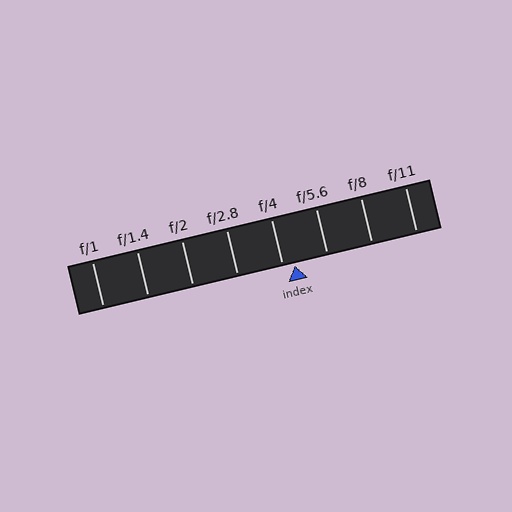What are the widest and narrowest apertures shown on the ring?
The widest aperture shown is f/1 and the narrowest is f/11.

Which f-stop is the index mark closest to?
The index mark is closest to f/4.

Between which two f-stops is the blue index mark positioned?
The index mark is between f/4 and f/5.6.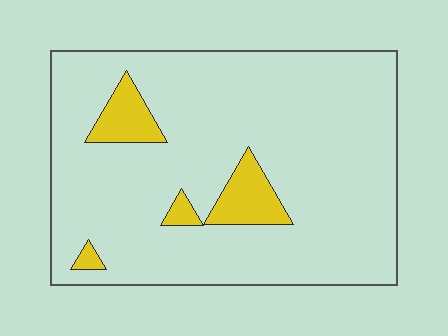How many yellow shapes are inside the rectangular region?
4.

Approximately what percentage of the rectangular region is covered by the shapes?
Approximately 10%.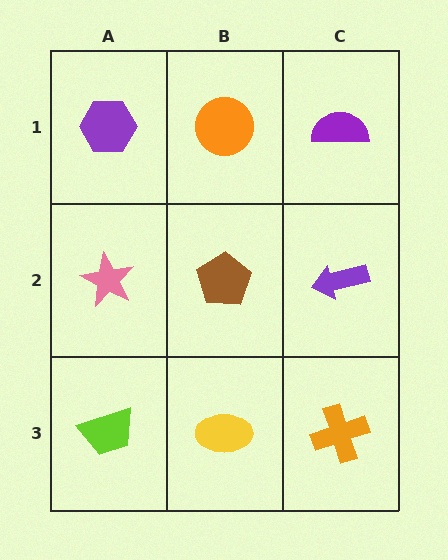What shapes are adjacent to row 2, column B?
An orange circle (row 1, column B), a yellow ellipse (row 3, column B), a pink star (row 2, column A), a purple arrow (row 2, column C).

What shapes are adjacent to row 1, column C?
A purple arrow (row 2, column C), an orange circle (row 1, column B).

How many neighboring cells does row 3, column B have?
3.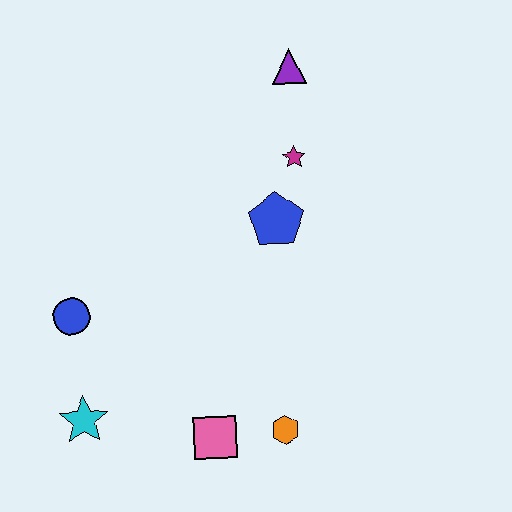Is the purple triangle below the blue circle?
No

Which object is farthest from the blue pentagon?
The cyan star is farthest from the blue pentagon.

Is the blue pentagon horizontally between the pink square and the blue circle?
No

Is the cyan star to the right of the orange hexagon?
No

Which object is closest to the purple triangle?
The magenta star is closest to the purple triangle.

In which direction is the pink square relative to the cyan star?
The pink square is to the right of the cyan star.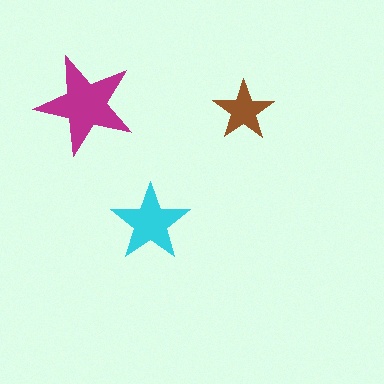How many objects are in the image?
There are 3 objects in the image.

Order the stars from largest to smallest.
the magenta one, the cyan one, the brown one.